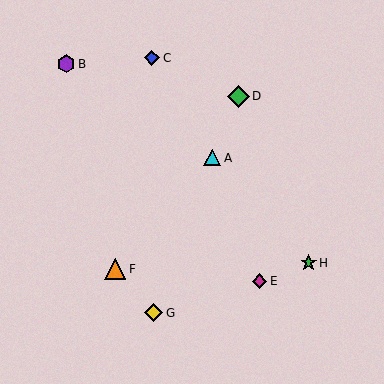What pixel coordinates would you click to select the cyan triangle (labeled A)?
Click at (212, 158) to select the cyan triangle A.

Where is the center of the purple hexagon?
The center of the purple hexagon is at (66, 64).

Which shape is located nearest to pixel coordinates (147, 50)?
The blue diamond (labeled C) at (152, 58) is nearest to that location.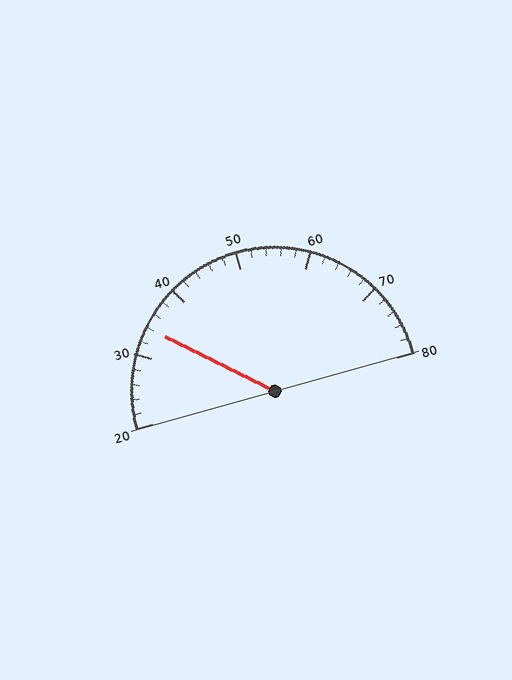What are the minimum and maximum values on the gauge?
The gauge ranges from 20 to 80.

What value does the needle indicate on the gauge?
The needle indicates approximately 34.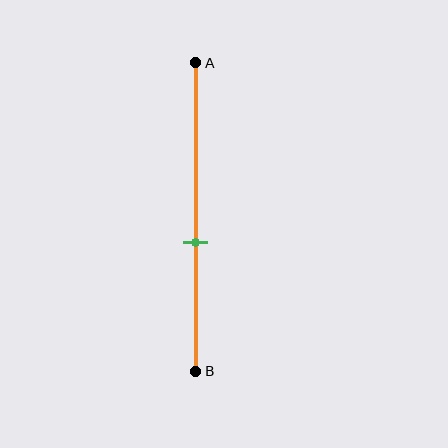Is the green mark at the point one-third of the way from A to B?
No, the mark is at about 60% from A, not at the 33% one-third point.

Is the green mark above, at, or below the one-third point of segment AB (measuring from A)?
The green mark is below the one-third point of segment AB.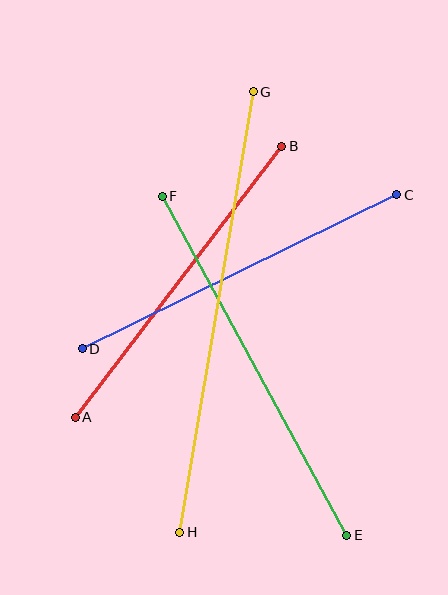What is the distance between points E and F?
The distance is approximately 386 pixels.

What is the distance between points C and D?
The distance is approximately 350 pixels.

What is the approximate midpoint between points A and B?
The midpoint is at approximately (178, 282) pixels.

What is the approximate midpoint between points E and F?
The midpoint is at approximately (255, 366) pixels.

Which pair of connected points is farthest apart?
Points G and H are farthest apart.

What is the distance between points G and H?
The distance is approximately 447 pixels.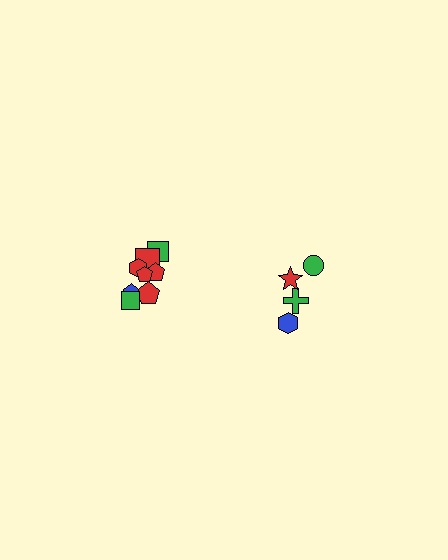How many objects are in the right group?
There are 4 objects.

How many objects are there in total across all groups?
There are 12 objects.